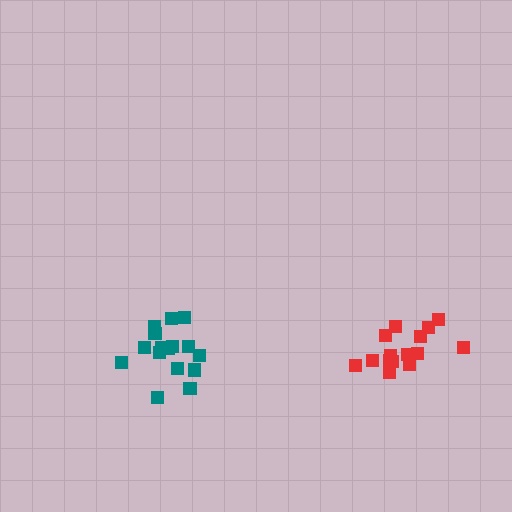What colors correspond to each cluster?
The clusters are colored: red, teal.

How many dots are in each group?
Group 1: 15 dots, Group 2: 17 dots (32 total).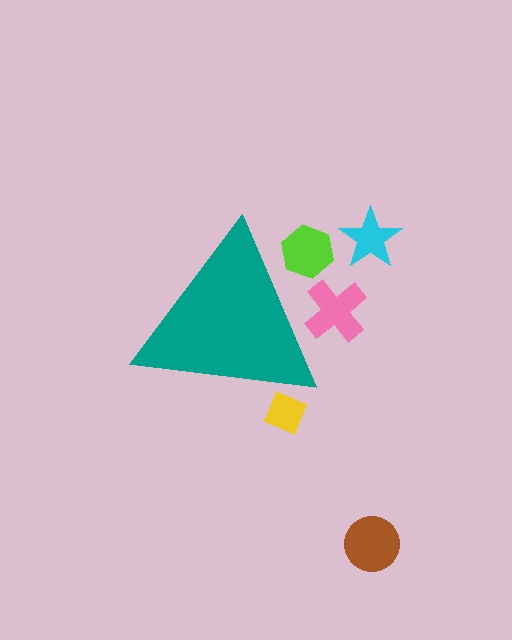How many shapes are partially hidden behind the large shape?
3 shapes are partially hidden.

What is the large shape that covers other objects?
A teal triangle.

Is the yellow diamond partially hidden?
Yes, the yellow diamond is partially hidden behind the teal triangle.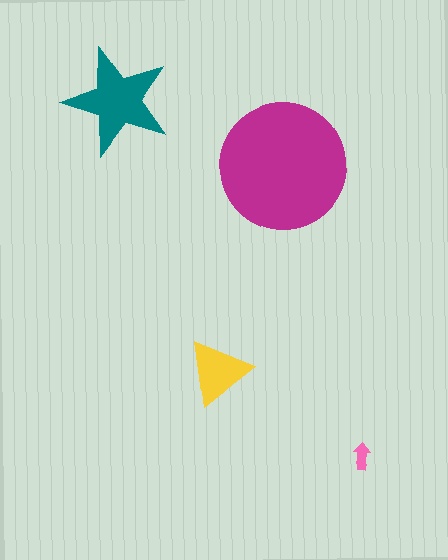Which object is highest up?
The teal star is topmost.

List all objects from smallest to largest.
The pink arrow, the yellow triangle, the teal star, the magenta circle.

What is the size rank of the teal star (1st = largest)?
2nd.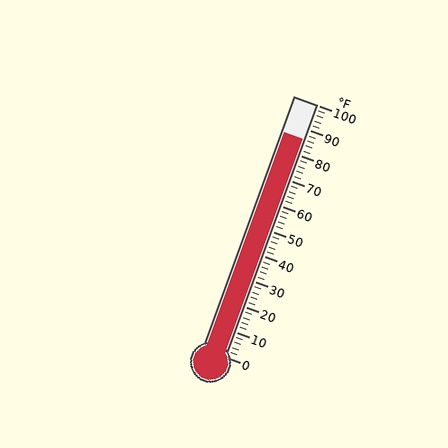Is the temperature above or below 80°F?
The temperature is above 80°F.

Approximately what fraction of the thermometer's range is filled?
The thermometer is filled to approximately 85% of its range.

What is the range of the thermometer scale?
The thermometer scale ranges from 0°F to 100°F.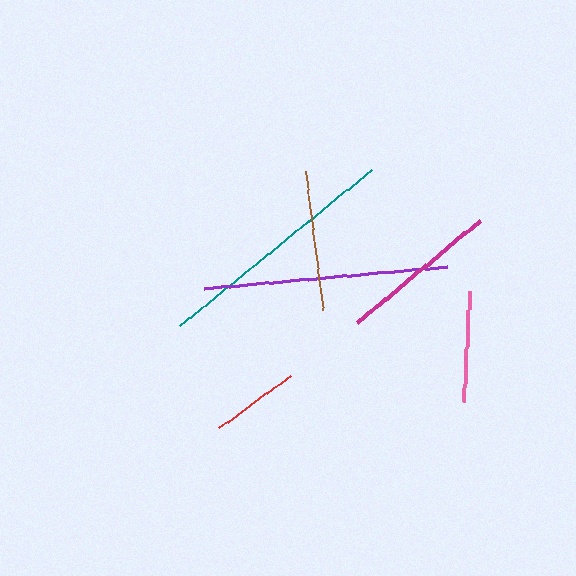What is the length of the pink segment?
The pink segment is approximately 111 pixels long.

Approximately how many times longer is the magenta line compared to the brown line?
The magenta line is approximately 1.1 times the length of the brown line.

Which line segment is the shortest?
The red line is the shortest at approximately 89 pixels.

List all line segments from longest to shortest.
From longest to shortest: teal, purple, magenta, brown, pink, red.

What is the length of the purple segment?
The purple segment is approximately 243 pixels long.